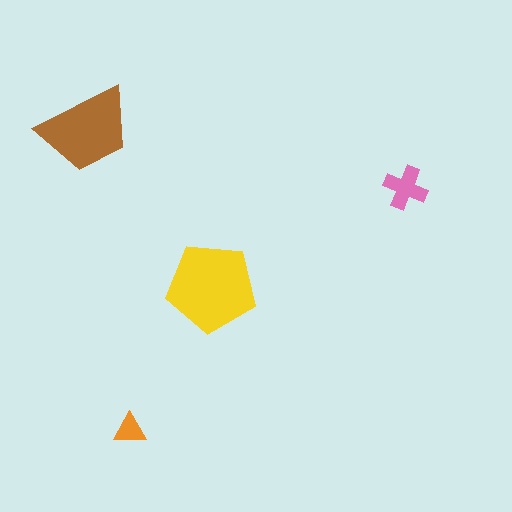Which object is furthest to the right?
The pink cross is rightmost.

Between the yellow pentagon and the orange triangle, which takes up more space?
The yellow pentagon.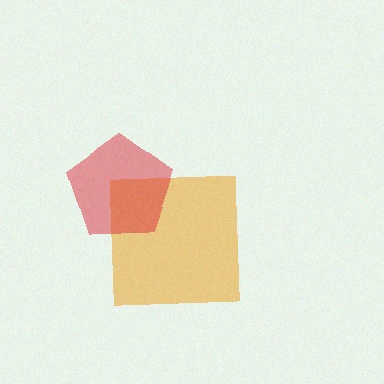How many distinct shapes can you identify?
There are 2 distinct shapes: an orange square, a red pentagon.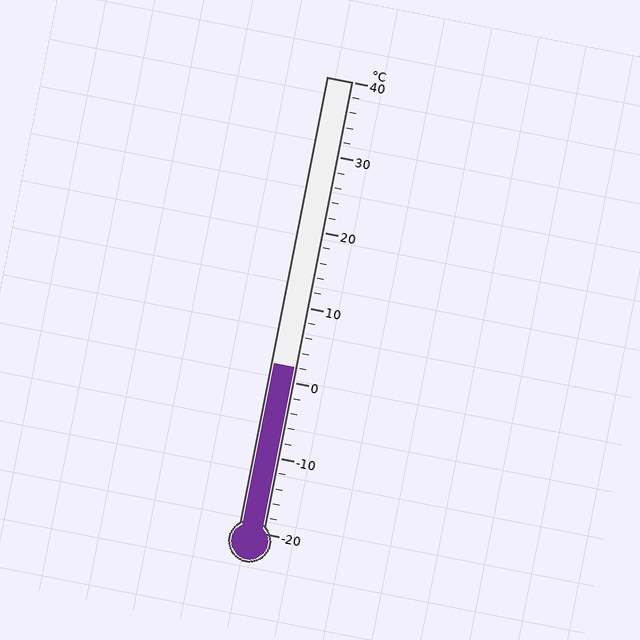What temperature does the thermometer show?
The thermometer shows approximately 2°C.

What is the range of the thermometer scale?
The thermometer scale ranges from -20°C to 40°C.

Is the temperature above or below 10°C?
The temperature is below 10°C.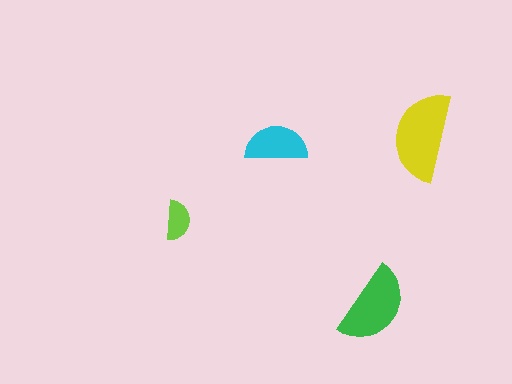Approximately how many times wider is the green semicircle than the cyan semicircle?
About 1.5 times wider.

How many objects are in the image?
There are 4 objects in the image.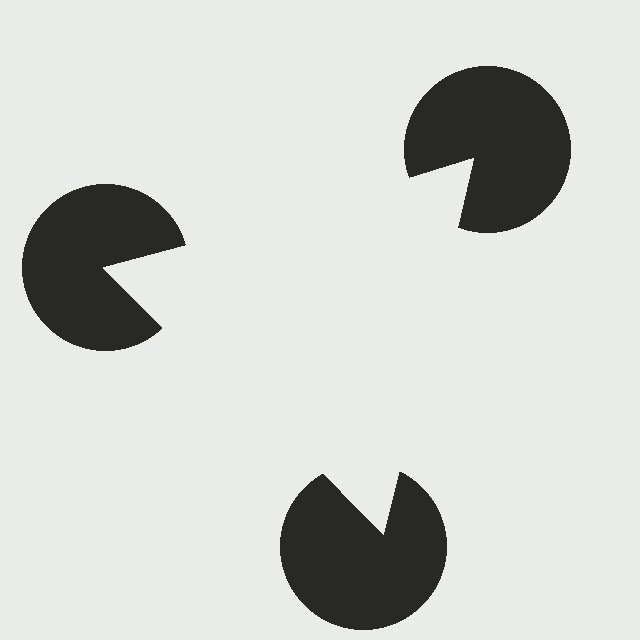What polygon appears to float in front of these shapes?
An illusory triangle — its edges are inferred from the aligned wedge cuts in the pac-man discs, not physically drawn.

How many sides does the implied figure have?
3 sides.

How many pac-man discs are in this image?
There are 3 — one at each vertex of the illusory triangle.